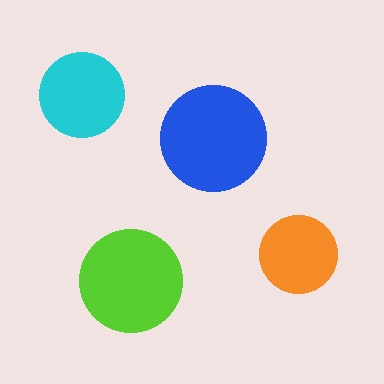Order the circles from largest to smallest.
the blue one, the lime one, the cyan one, the orange one.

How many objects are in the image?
There are 4 objects in the image.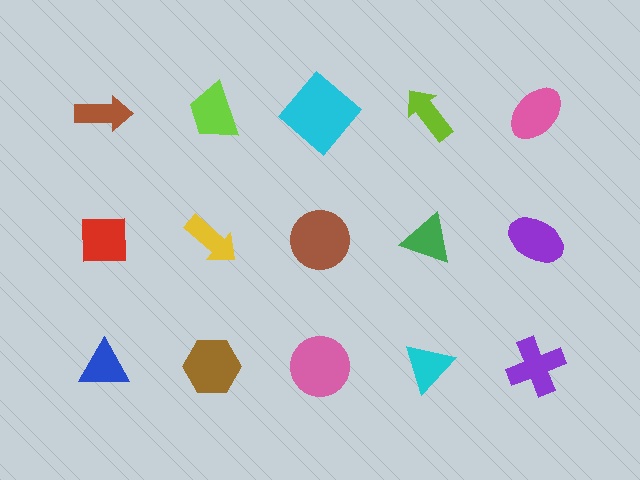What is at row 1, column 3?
A cyan diamond.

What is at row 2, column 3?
A brown circle.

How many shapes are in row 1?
5 shapes.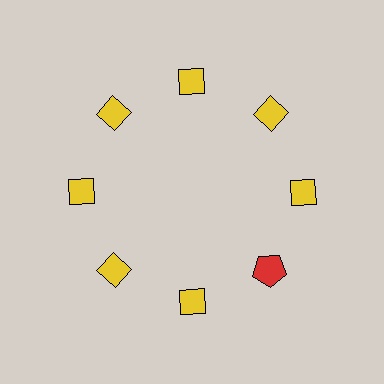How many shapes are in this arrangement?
There are 8 shapes arranged in a ring pattern.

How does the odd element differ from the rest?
It differs in both color (red instead of yellow) and shape (pentagon instead of diamond).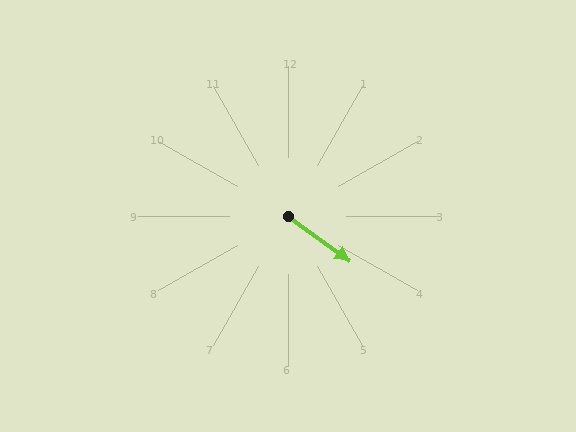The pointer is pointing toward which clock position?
Roughly 4 o'clock.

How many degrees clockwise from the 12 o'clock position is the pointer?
Approximately 126 degrees.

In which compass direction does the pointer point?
Southeast.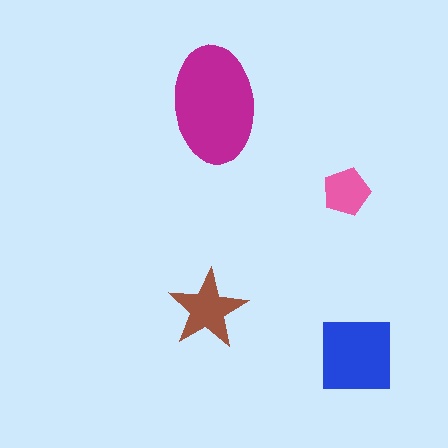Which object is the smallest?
The pink pentagon.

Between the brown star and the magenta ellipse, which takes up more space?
The magenta ellipse.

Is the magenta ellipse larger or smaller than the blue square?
Larger.